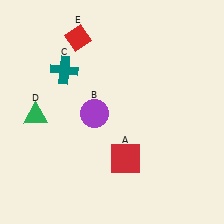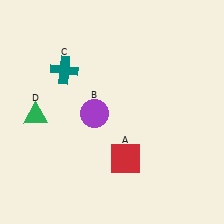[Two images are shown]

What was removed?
The red diamond (E) was removed in Image 2.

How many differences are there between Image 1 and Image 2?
There is 1 difference between the two images.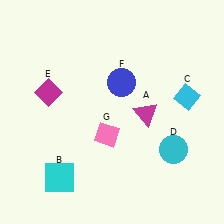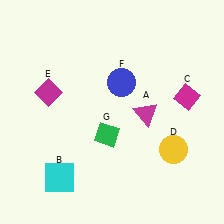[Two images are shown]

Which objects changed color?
C changed from cyan to magenta. D changed from cyan to yellow. G changed from pink to green.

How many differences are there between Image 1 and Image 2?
There are 3 differences between the two images.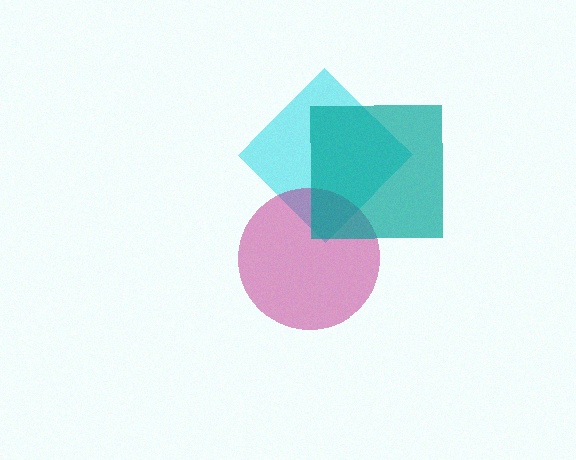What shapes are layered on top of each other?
The layered shapes are: a cyan diamond, a magenta circle, a teal square.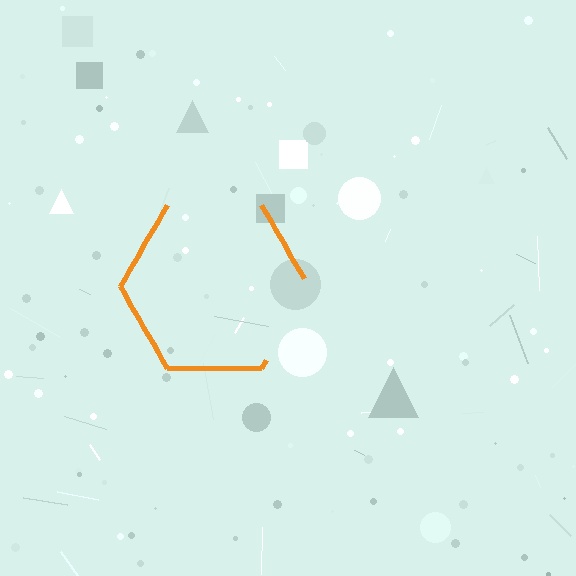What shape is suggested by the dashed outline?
The dashed outline suggests a hexagon.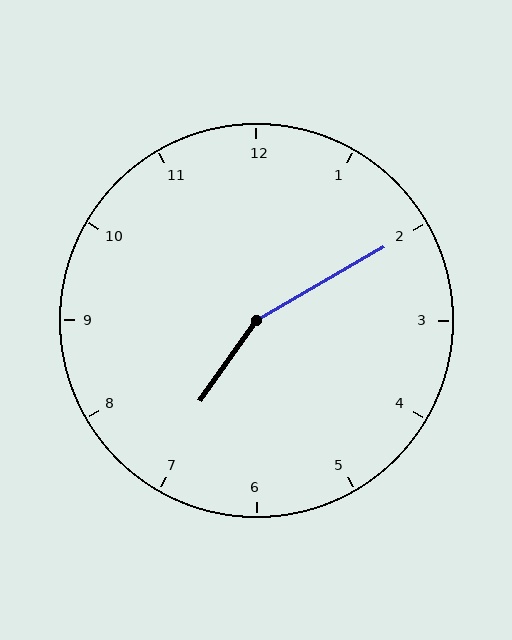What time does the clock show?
7:10.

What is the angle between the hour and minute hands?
Approximately 155 degrees.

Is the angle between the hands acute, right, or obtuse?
It is obtuse.